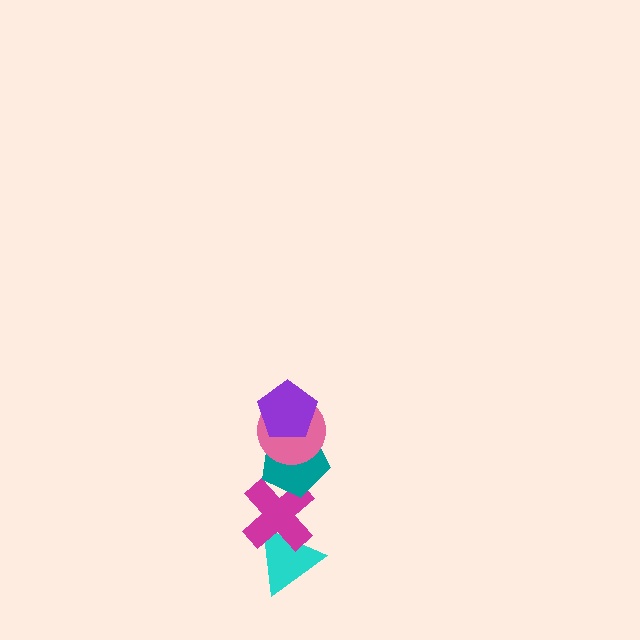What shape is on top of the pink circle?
The purple pentagon is on top of the pink circle.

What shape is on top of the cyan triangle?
The magenta cross is on top of the cyan triangle.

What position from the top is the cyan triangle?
The cyan triangle is 5th from the top.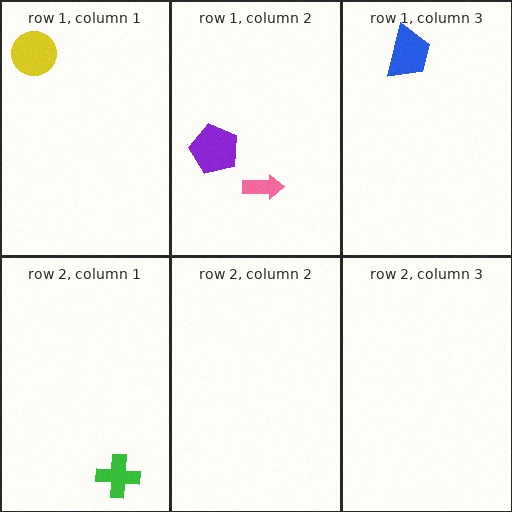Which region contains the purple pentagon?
The row 1, column 2 region.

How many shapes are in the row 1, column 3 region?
1.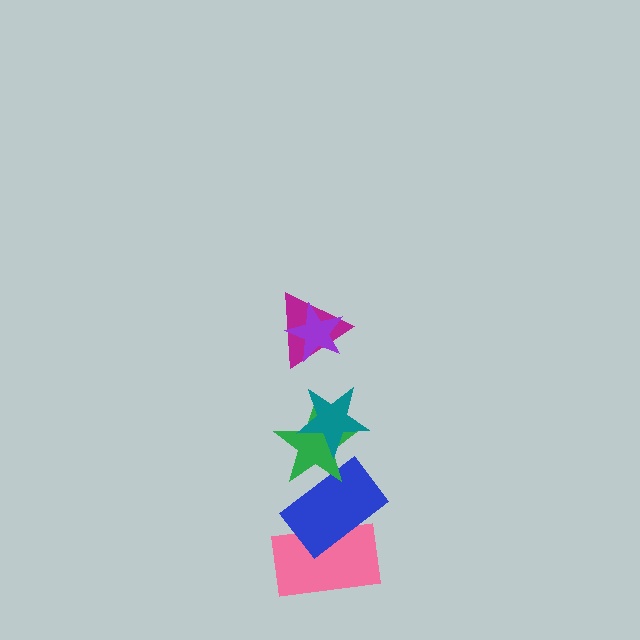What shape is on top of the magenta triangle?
The purple star is on top of the magenta triangle.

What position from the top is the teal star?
The teal star is 3rd from the top.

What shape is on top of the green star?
The teal star is on top of the green star.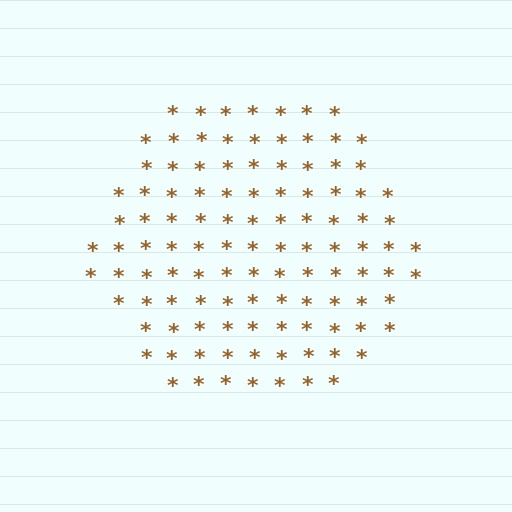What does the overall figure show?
The overall figure shows a hexagon.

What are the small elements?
The small elements are asterisks.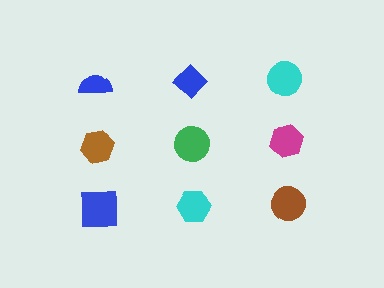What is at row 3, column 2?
A cyan hexagon.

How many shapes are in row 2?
3 shapes.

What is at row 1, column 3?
A cyan circle.